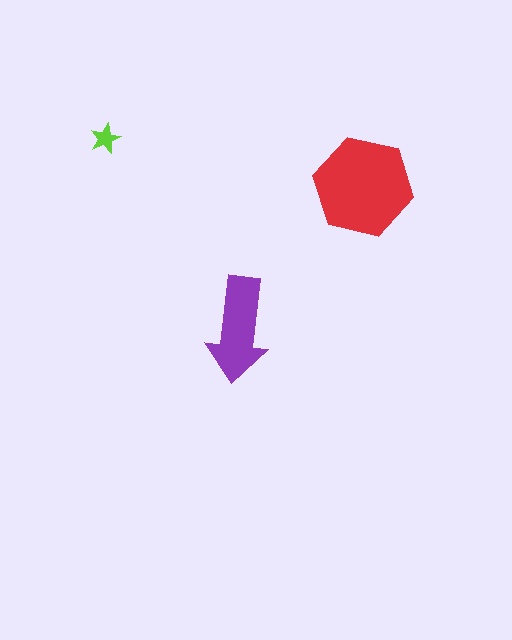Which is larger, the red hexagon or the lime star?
The red hexagon.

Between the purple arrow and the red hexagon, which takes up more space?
The red hexagon.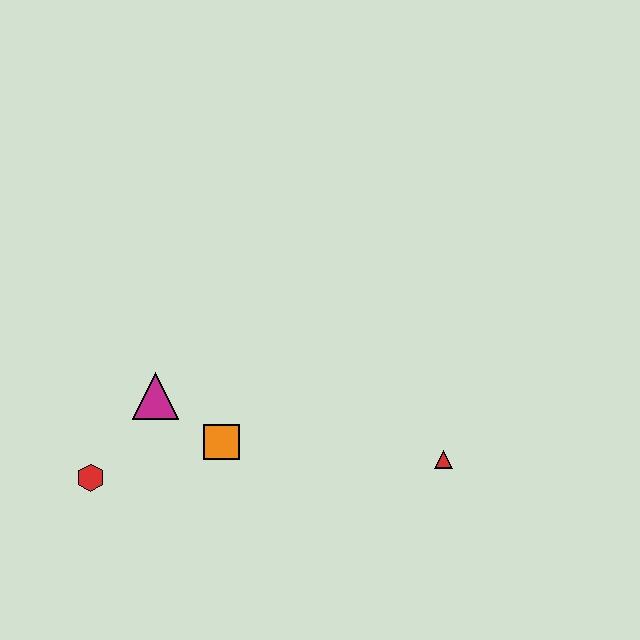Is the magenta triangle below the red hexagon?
No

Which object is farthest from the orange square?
The red triangle is farthest from the orange square.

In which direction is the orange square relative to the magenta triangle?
The orange square is to the right of the magenta triangle.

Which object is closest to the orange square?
The magenta triangle is closest to the orange square.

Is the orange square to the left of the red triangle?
Yes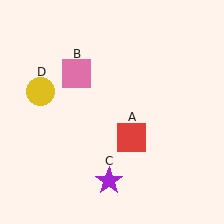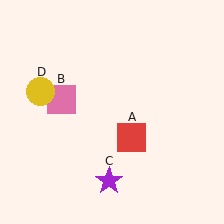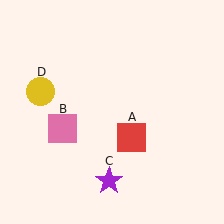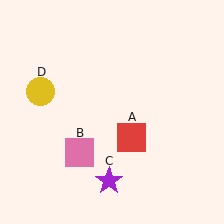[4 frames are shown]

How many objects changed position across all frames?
1 object changed position: pink square (object B).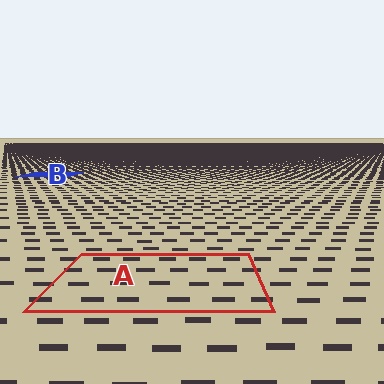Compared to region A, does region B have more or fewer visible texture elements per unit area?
Region B has more texture elements per unit area — they are packed more densely because it is farther away.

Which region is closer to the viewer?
Region A is closer. The texture elements there are larger and more spread out.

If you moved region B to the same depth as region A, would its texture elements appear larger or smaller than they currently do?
They would appear larger. At a closer depth, the same texture elements are projected at a bigger on-screen size.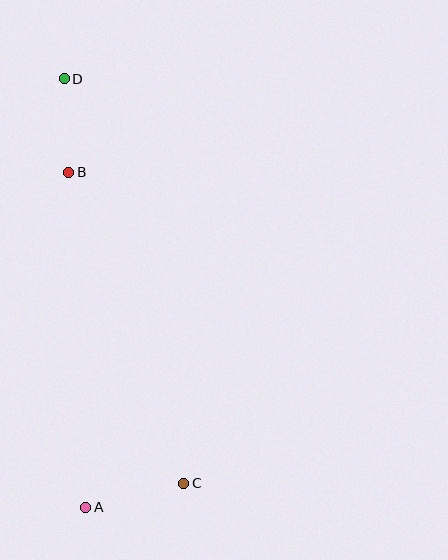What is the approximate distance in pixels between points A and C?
The distance between A and C is approximately 101 pixels.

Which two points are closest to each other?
Points B and D are closest to each other.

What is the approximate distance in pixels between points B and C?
The distance between B and C is approximately 332 pixels.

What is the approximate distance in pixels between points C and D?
The distance between C and D is approximately 422 pixels.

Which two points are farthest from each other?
Points A and D are farthest from each other.